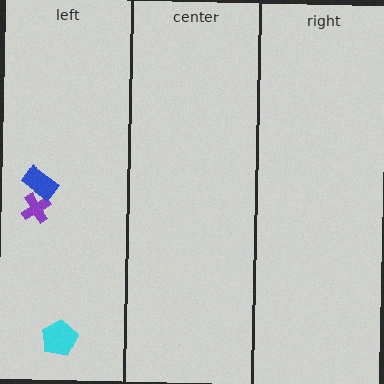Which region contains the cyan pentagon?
The left region.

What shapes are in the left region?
The cyan pentagon, the purple cross, the blue rectangle.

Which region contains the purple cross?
The left region.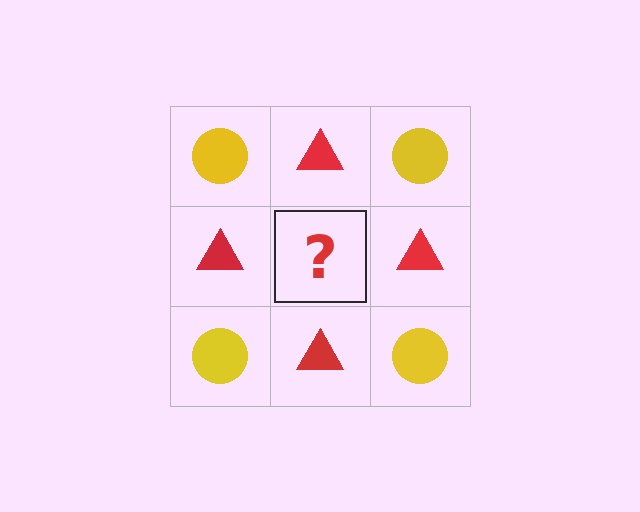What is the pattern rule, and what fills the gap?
The rule is that it alternates yellow circle and red triangle in a checkerboard pattern. The gap should be filled with a yellow circle.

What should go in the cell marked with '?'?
The missing cell should contain a yellow circle.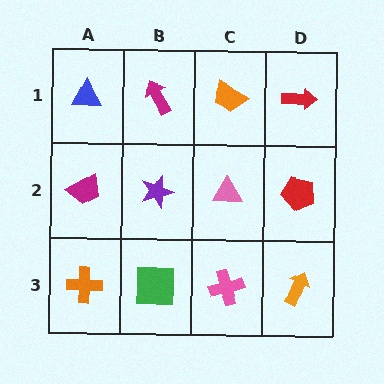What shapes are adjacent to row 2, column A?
A blue triangle (row 1, column A), an orange cross (row 3, column A), a purple star (row 2, column B).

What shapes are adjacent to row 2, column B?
A magenta arrow (row 1, column B), a green square (row 3, column B), a magenta trapezoid (row 2, column A), a pink triangle (row 2, column C).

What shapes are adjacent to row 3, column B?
A purple star (row 2, column B), an orange cross (row 3, column A), a pink cross (row 3, column C).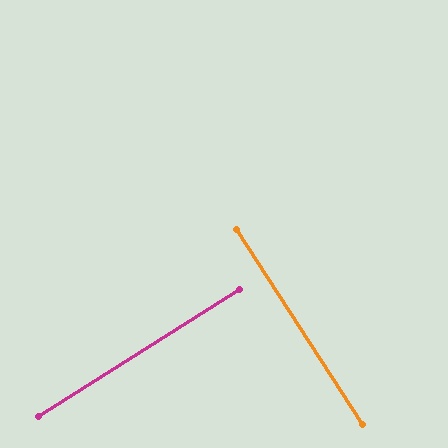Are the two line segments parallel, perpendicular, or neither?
Perpendicular — they meet at approximately 89°.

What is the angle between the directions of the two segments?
Approximately 89 degrees.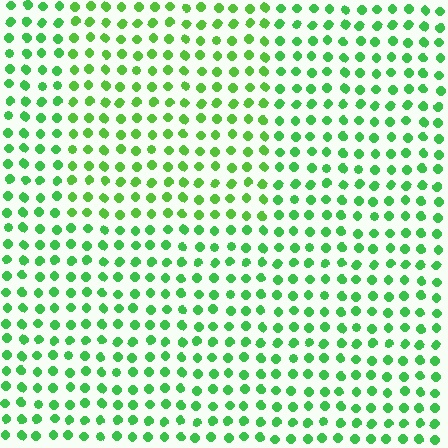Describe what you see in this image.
The image is filled with small green elements in a uniform arrangement. A rectangle-shaped region is visible where the elements are tinted to a slightly different hue, forming a subtle color boundary.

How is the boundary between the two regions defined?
The boundary is defined purely by a slight shift in hue (about 19 degrees). Spacing, size, and orientation are identical on both sides.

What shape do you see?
I see a rectangle.